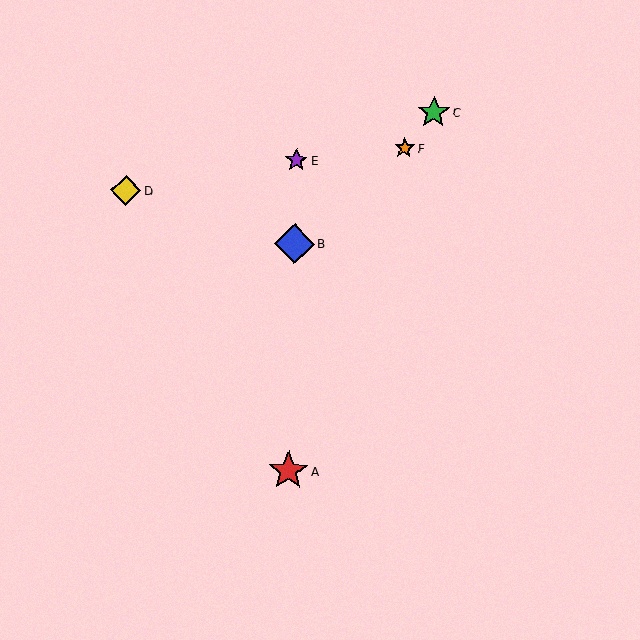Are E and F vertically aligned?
No, E is at x≈297 and F is at x≈405.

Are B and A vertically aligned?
Yes, both are at x≈294.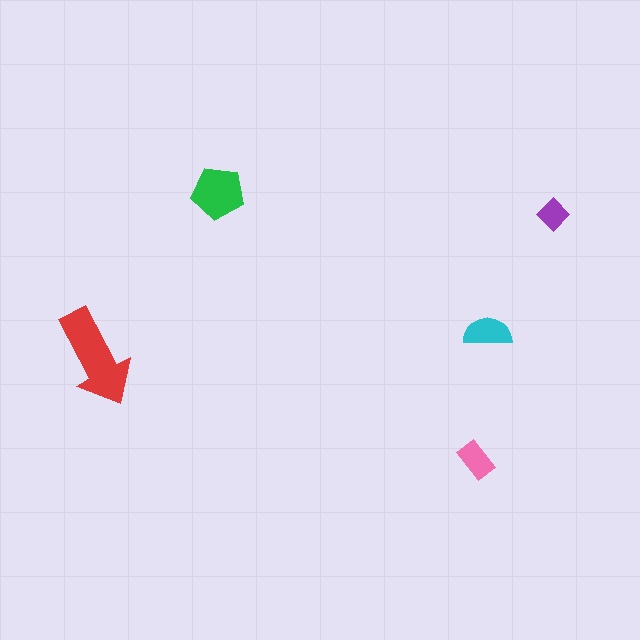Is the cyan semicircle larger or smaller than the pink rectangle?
Larger.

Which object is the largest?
The red arrow.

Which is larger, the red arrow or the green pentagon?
The red arrow.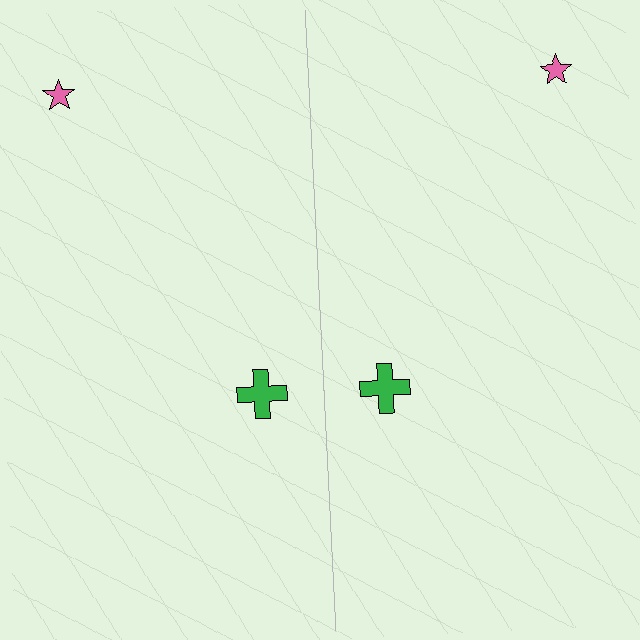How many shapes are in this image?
There are 4 shapes in this image.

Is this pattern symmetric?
Yes, this pattern has bilateral (reflection) symmetry.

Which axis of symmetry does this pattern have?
The pattern has a vertical axis of symmetry running through the center of the image.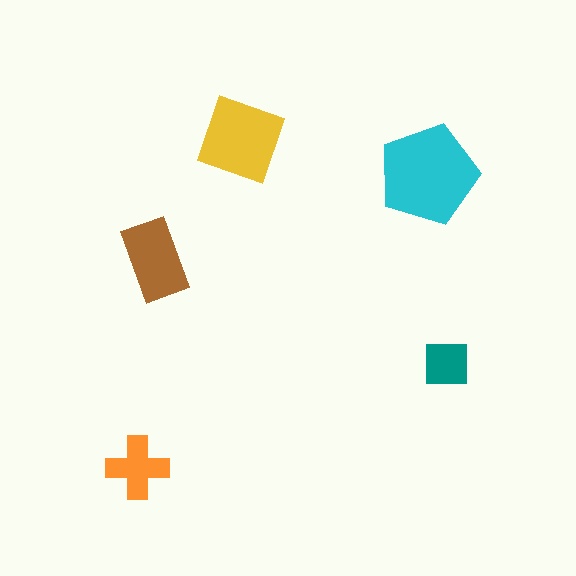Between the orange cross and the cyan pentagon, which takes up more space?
The cyan pentagon.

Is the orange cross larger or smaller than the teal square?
Larger.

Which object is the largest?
The cyan pentagon.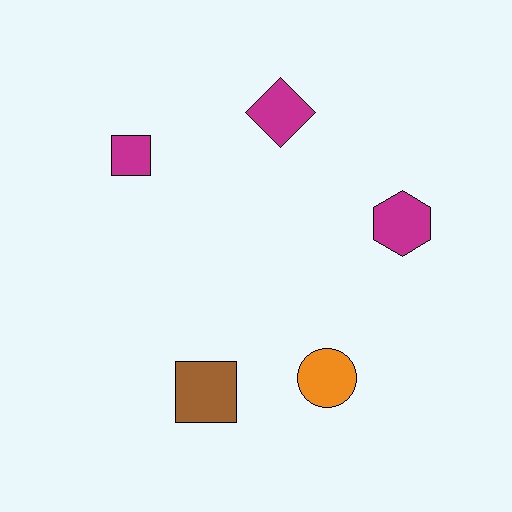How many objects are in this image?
There are 5 objects.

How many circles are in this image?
There is 1 circle.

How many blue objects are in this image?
There are no blue objects.